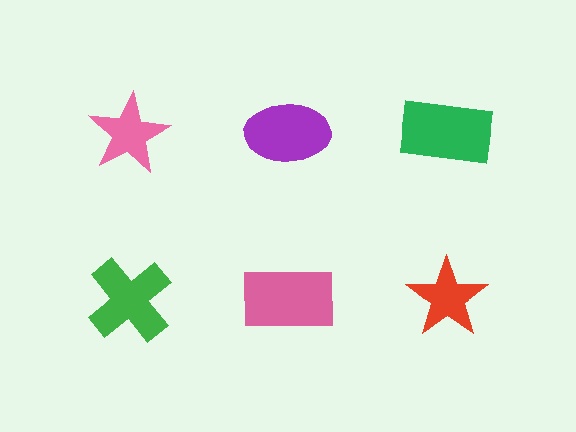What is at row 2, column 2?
A pink rectangle.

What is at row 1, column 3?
A green rectangle.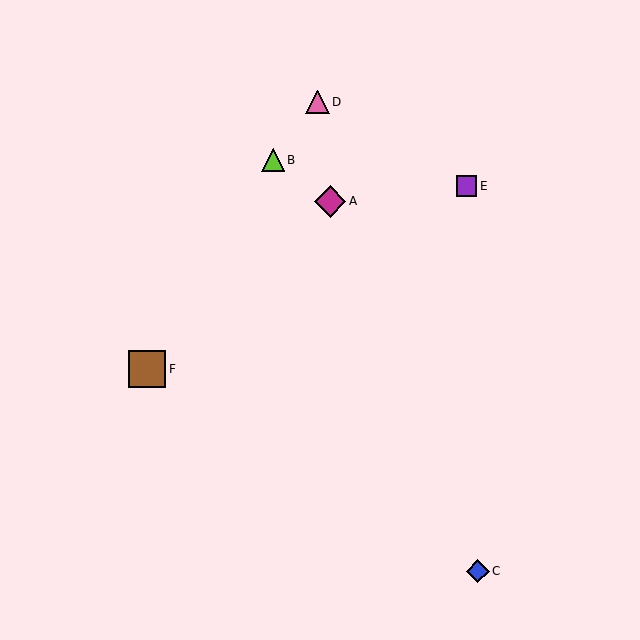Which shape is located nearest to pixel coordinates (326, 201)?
The magenta diamond (labeled A) at (330, 202) is nearest to that location.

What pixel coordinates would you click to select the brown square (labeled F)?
Click at (147, 369) to select the brown square F.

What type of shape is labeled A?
Shape A is a magenta diamond.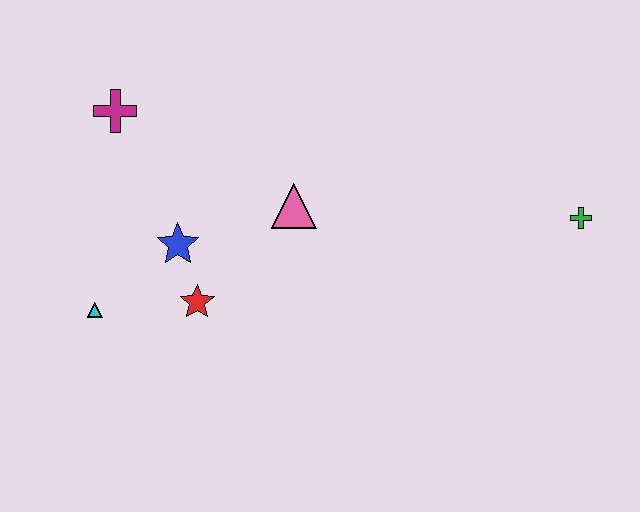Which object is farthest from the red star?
The green cross is farthest from the red star.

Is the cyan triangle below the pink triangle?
Yes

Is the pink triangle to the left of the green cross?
Yes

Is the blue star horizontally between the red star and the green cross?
No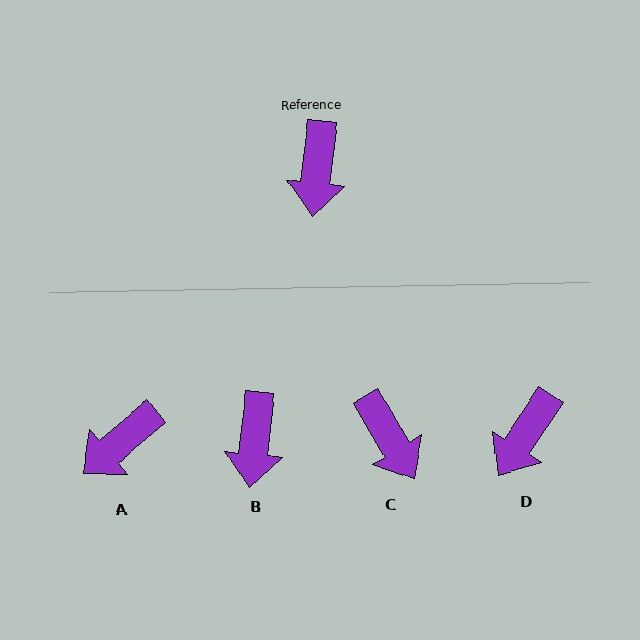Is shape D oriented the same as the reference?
No, it is off by about 27 degrees.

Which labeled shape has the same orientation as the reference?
B.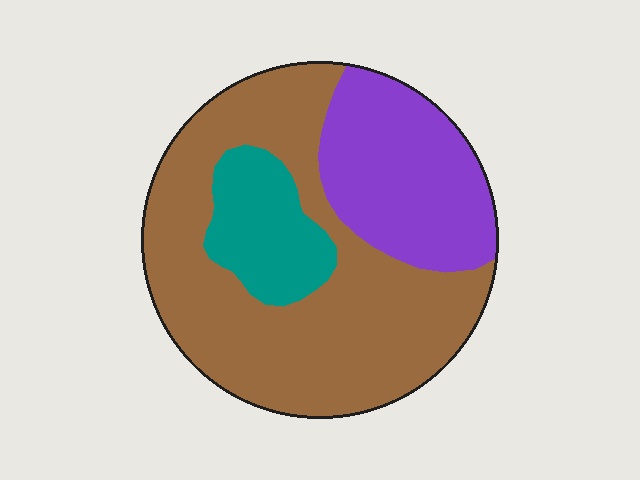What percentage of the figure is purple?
Purple covers about 25% of the figure.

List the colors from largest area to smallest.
From largest to smallest: brown, purple, teal.